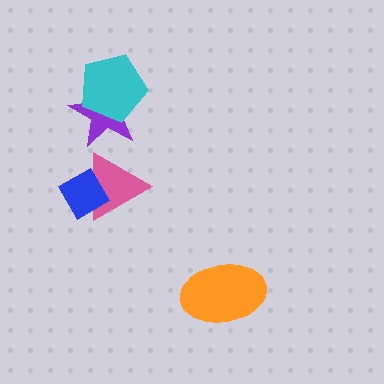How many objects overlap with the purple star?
1 object overlaps with the purple star.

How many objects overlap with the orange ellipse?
0 objects overlap with the orange ellipse.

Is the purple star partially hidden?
Yes, it is partially covered by another shape.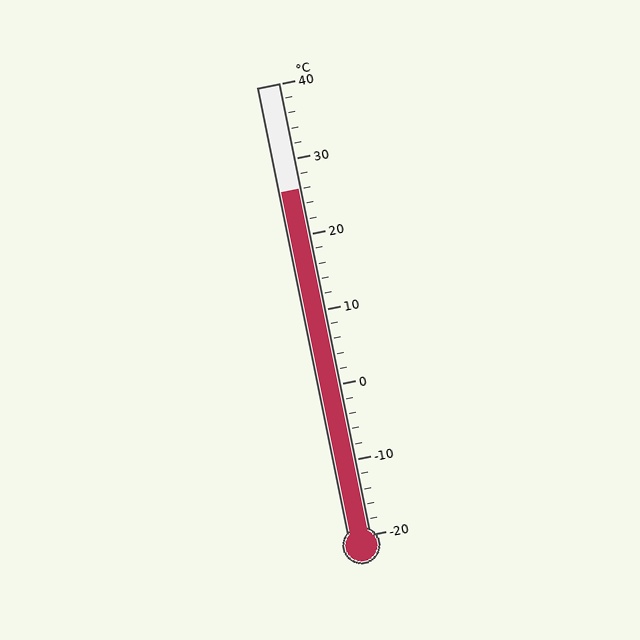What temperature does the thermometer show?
The thermometer shows approximately 26°C.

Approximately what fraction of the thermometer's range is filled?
The thermometer is filled to approximately 75% of its range.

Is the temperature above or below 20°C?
The temperature is above 20°C.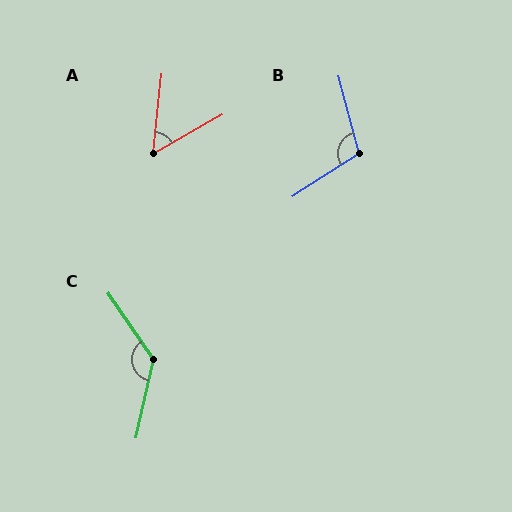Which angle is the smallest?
A, at approximately 55 degrees.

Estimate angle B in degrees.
Approximately 107 degrees.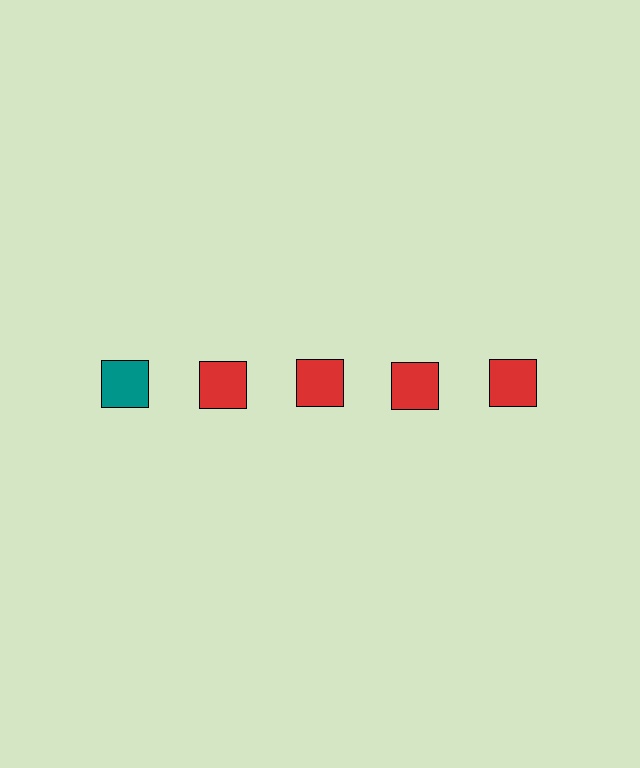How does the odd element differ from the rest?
It has a different color: teal instead of red.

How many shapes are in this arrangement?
There are 5 shapes arranged in a grid pattern.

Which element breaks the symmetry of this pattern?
The teal square in the top row, leftmost column breaks the symmetry. All other shapes are red squares.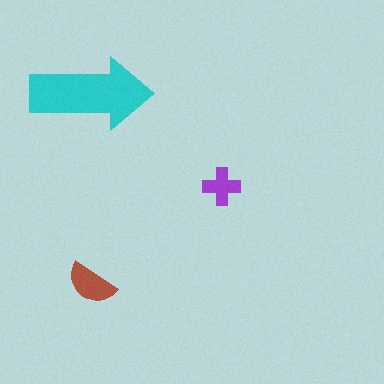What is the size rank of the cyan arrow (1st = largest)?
1st.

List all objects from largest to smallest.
The cyan arrow, the brown semicircle, the purple cross.